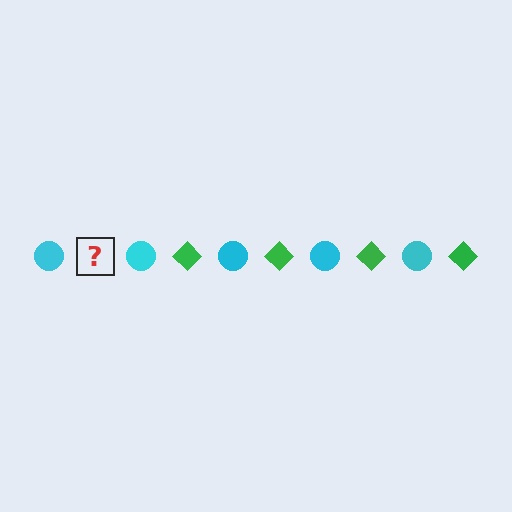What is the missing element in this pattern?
The missing element is a green diamond.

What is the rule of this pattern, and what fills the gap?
The rule is that the pattern alternates between cyan circle and green diamond. The gap should be filled with a green diamond.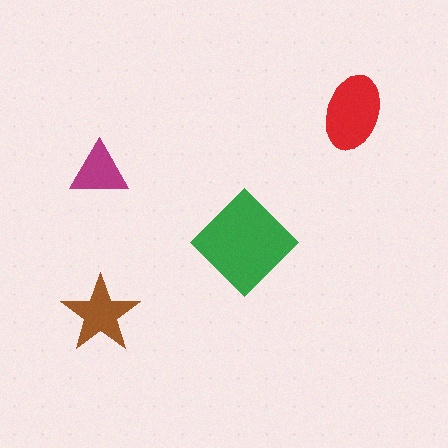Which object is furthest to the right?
The red ellipse is rightmost.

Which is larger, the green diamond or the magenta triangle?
The green diamond.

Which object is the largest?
The green diamond.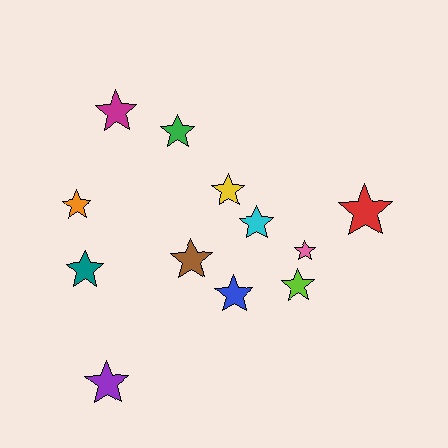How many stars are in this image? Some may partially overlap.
There are 12 stars.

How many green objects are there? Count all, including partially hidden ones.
There is 1 green object.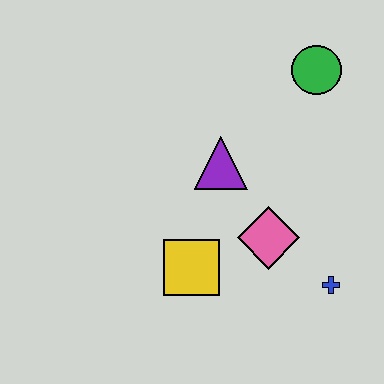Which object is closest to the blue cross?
The pink diamond is closest to the blue cross.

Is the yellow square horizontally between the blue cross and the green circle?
No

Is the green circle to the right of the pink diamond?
Yes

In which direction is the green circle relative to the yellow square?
The green circle is above the yellow square.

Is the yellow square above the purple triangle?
No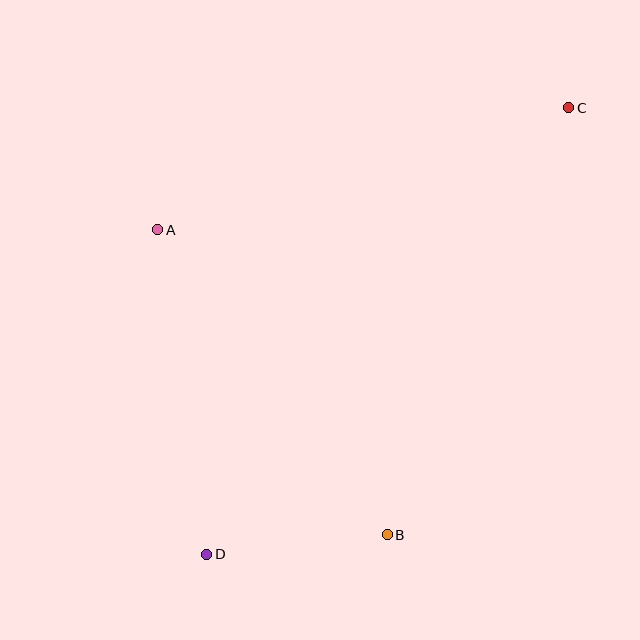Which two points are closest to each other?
Points B and D are closest to each other.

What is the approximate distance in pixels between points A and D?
The distance between A and D is approximately 328 pixels.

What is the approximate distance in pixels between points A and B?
The distance between A and B is approximately 382 pixels.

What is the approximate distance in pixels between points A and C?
The distance between A and C is approximately 429 pixels.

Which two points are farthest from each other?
Points C and D are farthest from each other.